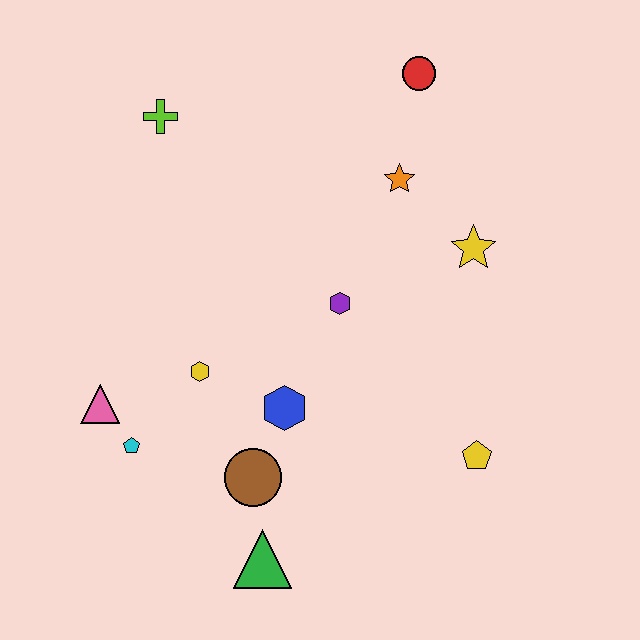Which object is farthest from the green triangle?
The red circle is farthest from the green triangle.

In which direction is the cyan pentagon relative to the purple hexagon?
The cyan pentagon is to the left of the purple hexagon.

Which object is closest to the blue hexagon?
The brown circle is closest to the blue hexagon.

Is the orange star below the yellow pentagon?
No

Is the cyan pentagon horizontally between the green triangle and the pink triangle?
Yes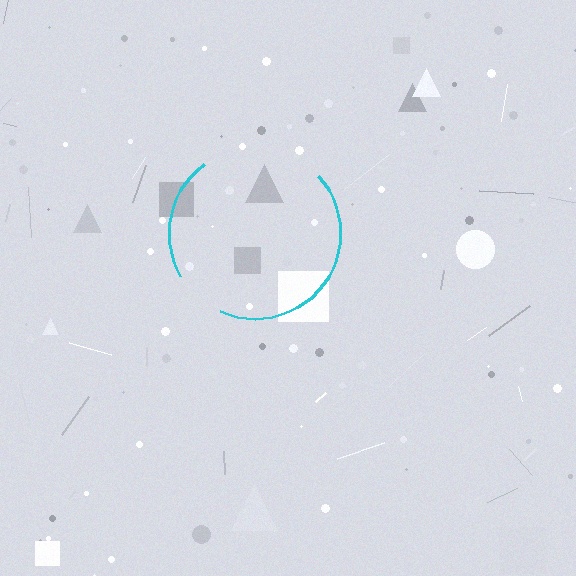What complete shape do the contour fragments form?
The contour fragments form a circle.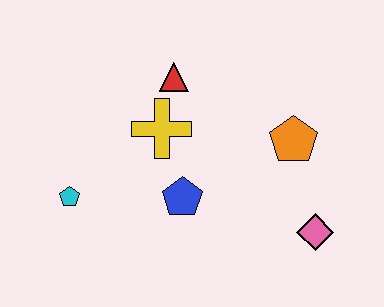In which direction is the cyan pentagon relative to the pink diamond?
The cyan pentagon is to the left of the pink diamond.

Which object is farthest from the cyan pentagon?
The pink diamond is farthest from the cyan pentagon.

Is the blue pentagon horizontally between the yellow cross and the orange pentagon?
Yes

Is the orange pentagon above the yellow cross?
No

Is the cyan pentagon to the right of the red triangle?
No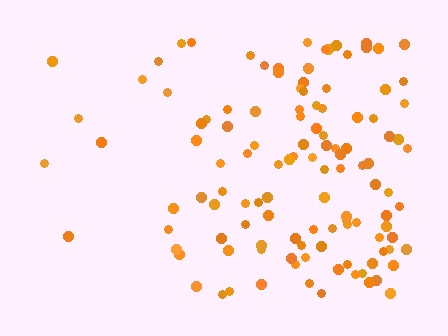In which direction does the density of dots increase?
From left to right, with the right side densest.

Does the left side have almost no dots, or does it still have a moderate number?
Still a moderate number, just noticeably fewer than the right.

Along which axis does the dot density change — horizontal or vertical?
Horizontal.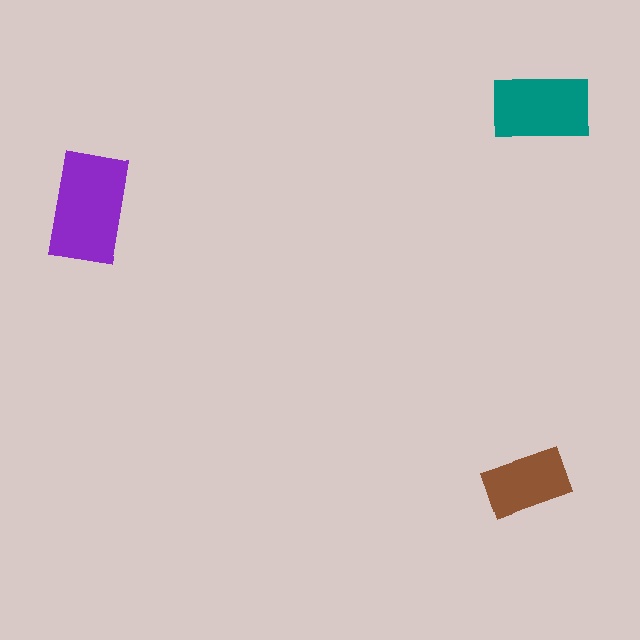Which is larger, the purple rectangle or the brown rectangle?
The purple one.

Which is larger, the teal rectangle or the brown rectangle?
The teal one.